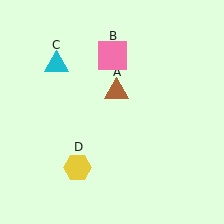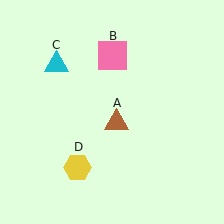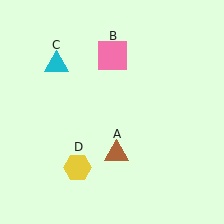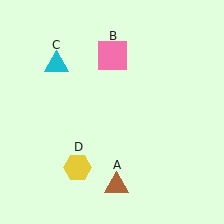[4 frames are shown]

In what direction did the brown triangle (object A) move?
The brown triangle (object A) moved down.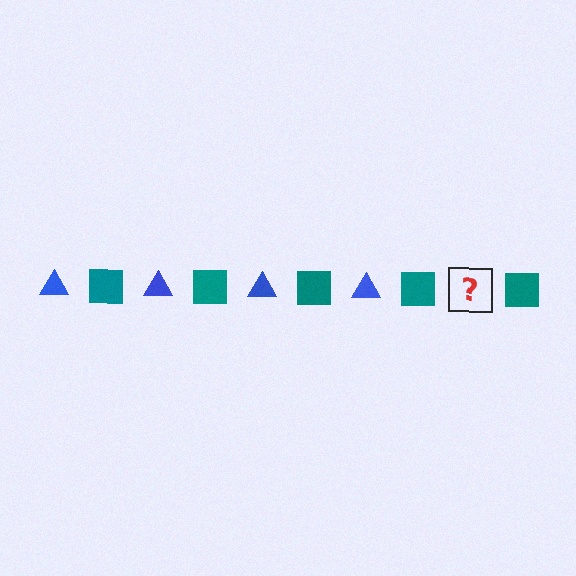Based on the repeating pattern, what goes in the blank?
The blank should be a blue triangle.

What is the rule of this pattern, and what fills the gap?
The rule is that the pattern alternates between blue triangle and teal square. The gap should be filled with a blue triangle.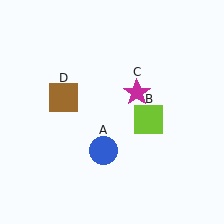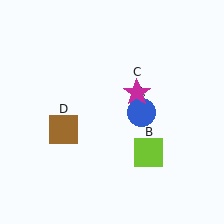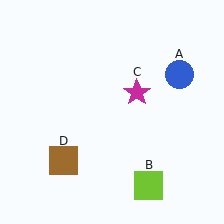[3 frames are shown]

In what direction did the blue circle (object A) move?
The blue circle (object A) moved up and to the right.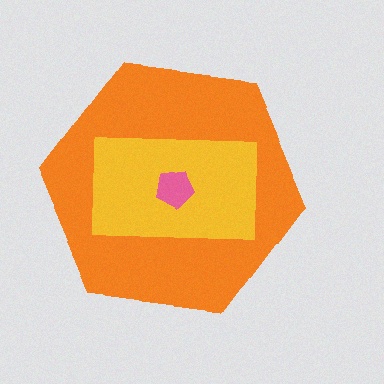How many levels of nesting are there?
3.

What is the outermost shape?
The orange hexagon.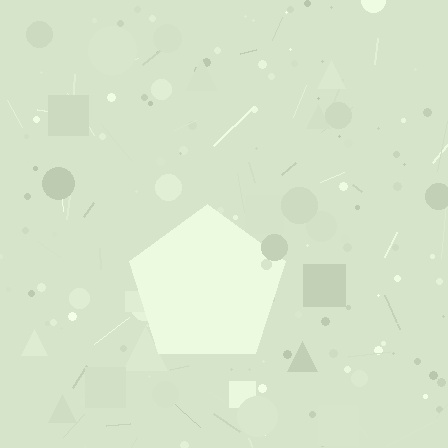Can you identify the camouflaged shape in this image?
The camouflaged shape is a pentagon.